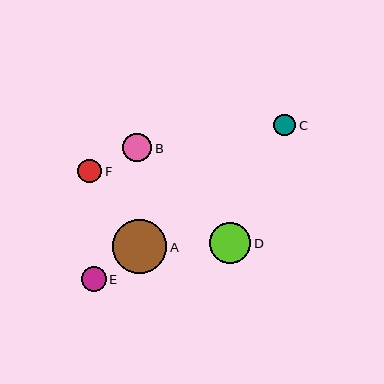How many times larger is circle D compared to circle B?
Circle D is approximately 1.4 times the size of circle B.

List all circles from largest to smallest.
From largest to smallest: A, D, B, E, F, C.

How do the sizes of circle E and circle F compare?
Circle E and circle F are approximately the same size.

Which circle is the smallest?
Circle C is the smallest with a size of approximately 22 pixels.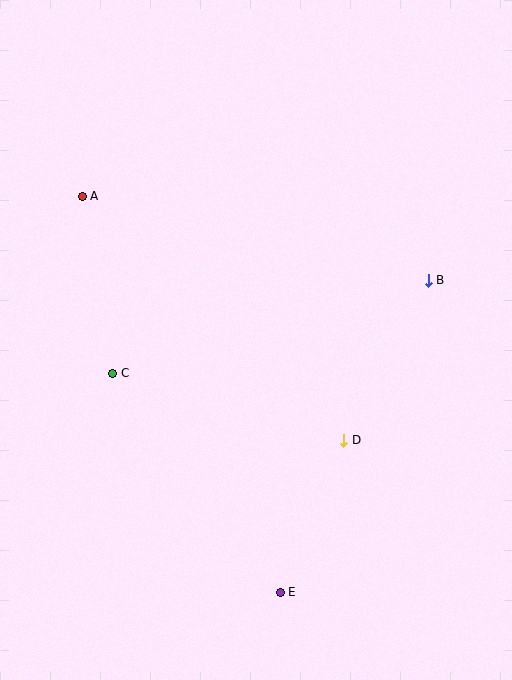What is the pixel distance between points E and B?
The distance between E and B is 346 pixels.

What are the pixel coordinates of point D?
Point D is at (344, 440).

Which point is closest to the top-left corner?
Point A is closest to the top-left corner.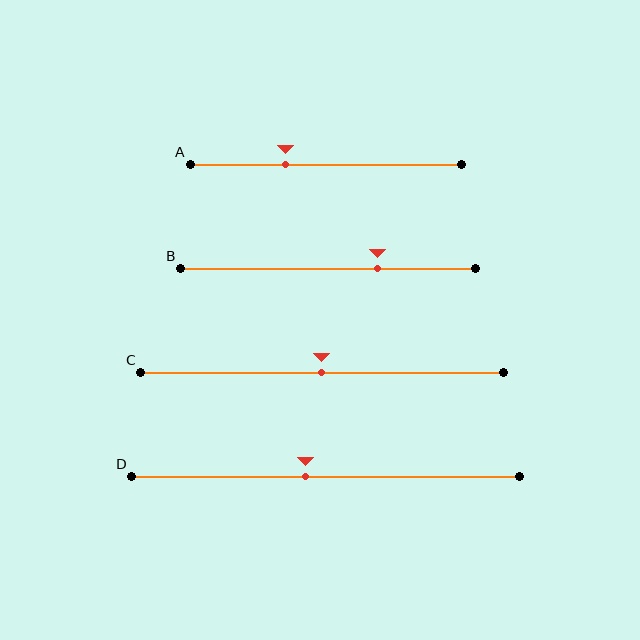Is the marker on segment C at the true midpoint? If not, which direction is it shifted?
Yes, the marker on segment C is at the true midpoint.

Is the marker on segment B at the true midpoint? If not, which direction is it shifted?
No, the marker on segment B is shifted to the right by about 17% of the segment length.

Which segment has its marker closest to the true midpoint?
Segment C has its marker closest to the true midpoint.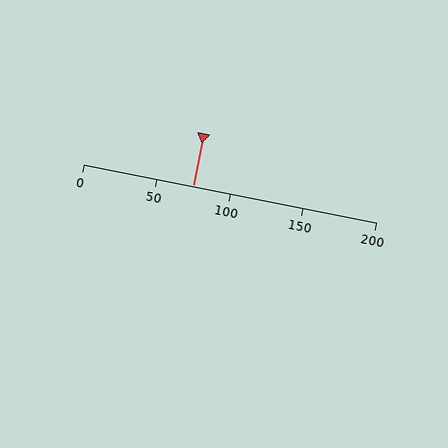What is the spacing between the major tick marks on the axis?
The major ticks are spaced 50 apart.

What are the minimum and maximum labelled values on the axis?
The axis runs from 0 to 200.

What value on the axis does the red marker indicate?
The marker indicates approximately 75.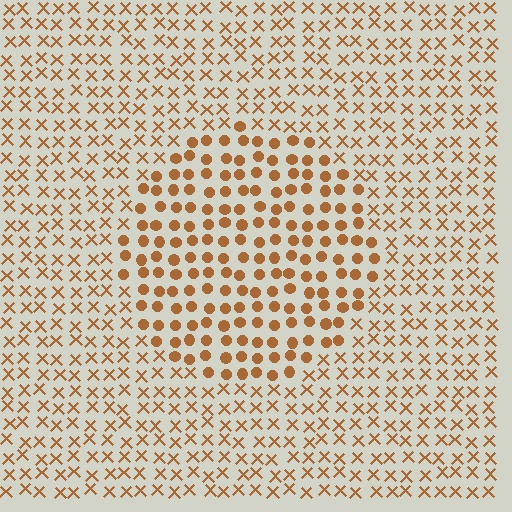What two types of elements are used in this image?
The image uses circles inside the circle region and X marks outside it.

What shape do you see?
I see a circle.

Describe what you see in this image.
The image is filled with small brown elements arranged in a uniform grid. A circle-shaped region contains circles, while the surrounding area contains X marks. The boundary is defined purely by the change in element shape.